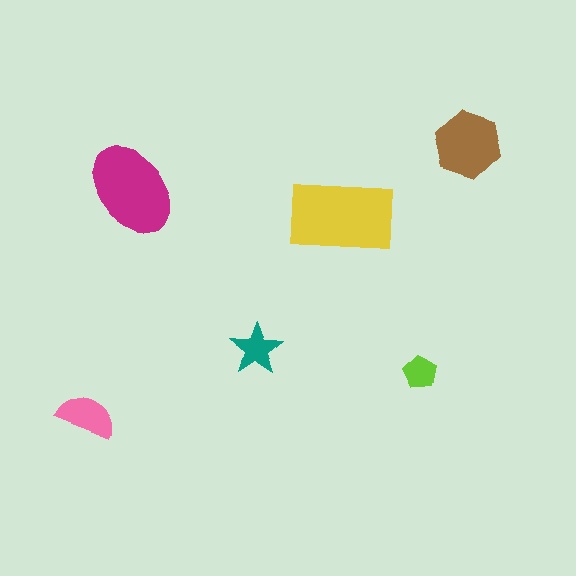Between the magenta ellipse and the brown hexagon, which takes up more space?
The magenta ellipse.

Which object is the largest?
The yellow rectangle.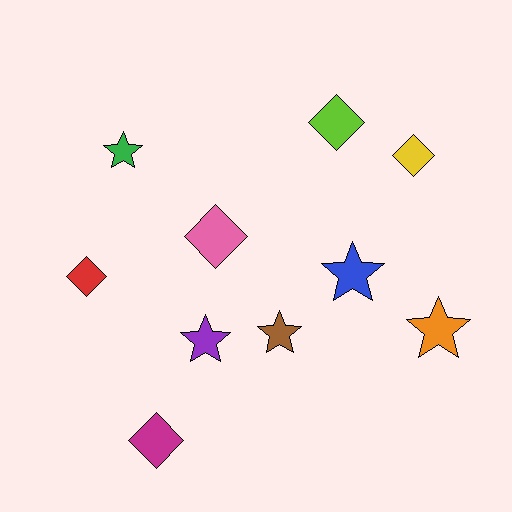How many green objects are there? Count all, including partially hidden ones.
There is 1 green object.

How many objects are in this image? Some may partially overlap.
There are 10 objects.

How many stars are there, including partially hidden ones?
There are 5 stars.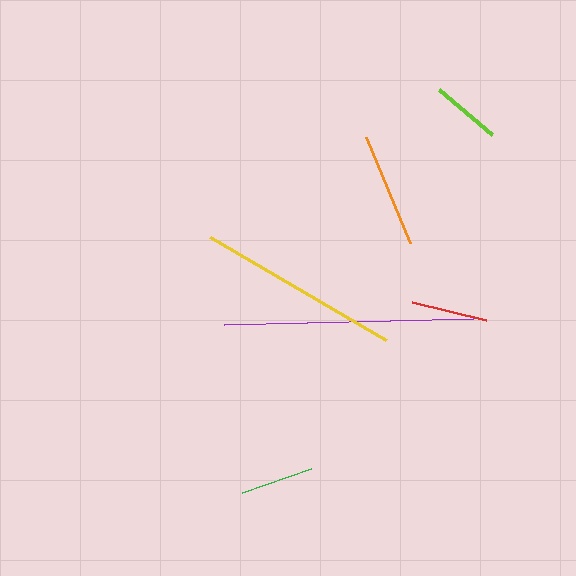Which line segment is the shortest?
The lime line is the shortest at approximately 70 pixels.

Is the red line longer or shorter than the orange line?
The orange line is longer than the red line.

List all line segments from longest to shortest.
From longest to shortest: purple, yellow, orange, red, green, lime.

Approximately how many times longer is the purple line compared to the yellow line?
The purple line is approximately 1.2 times the length of the yellow line.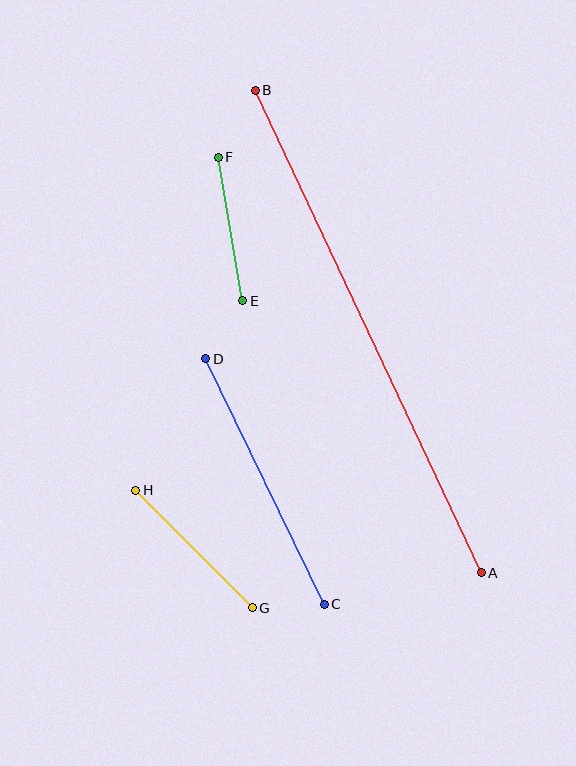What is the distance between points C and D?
The distance is approximately 273 pixels.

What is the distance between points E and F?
The distance is approximately 145 pixels.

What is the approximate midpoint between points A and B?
The midpoint is at approximately (368, 331) pixels.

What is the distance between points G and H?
The distance is approximately 166 pixels.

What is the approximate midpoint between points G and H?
The midpoint is at approximately (194, 549) pixels.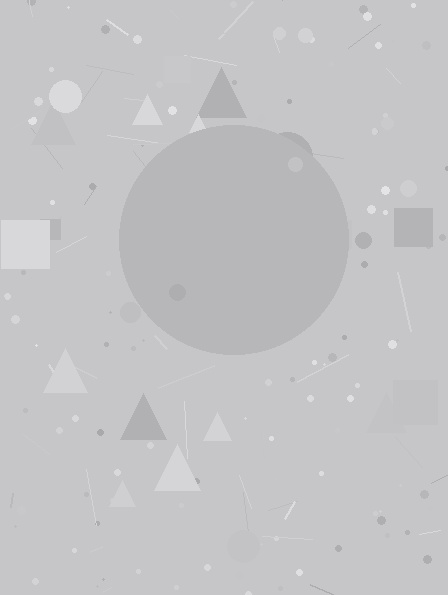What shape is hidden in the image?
A circle is hidden in the image.